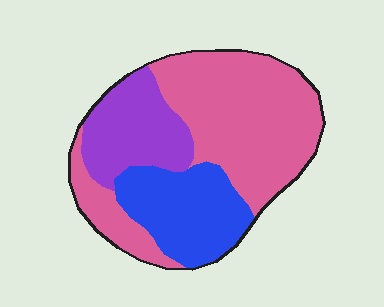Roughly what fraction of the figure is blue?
Blue covers about 25% of the figure.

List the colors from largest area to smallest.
From largest to smallest: pink, blue, purple.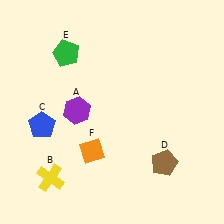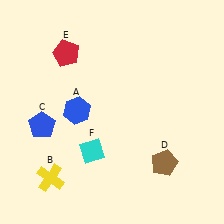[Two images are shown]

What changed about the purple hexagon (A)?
In Image 1, A is purple. In Image 2, it changed to blue.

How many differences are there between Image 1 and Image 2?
There are 3 differences between the two images.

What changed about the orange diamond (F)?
In Image 1, F is orange. In Image 2, it changed to cyan.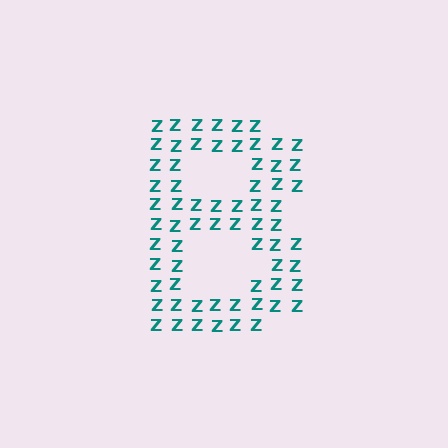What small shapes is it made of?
It is made of small letter Z's.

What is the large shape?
The large shape is the letter B.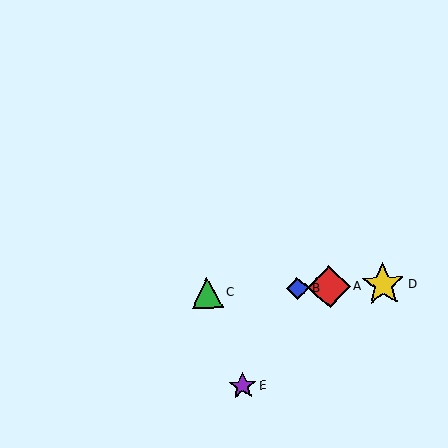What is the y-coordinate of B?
Object B is at y≈288.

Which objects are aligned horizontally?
Objects A, B, C, D are aligned horizontally.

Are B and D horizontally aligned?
Yes, both are at y≈288.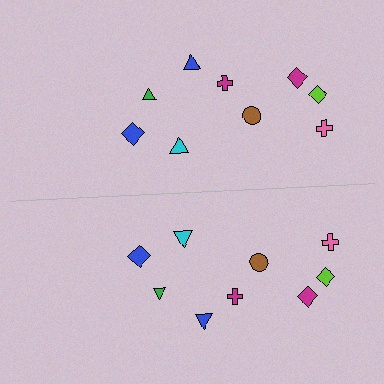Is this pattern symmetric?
Yes, this pattern has bilateral (reflection) symmetry.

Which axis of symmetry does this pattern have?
The pattern has a horizontal axis of symmetry running through the center of the image.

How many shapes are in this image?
There are 18 shapes in this image.